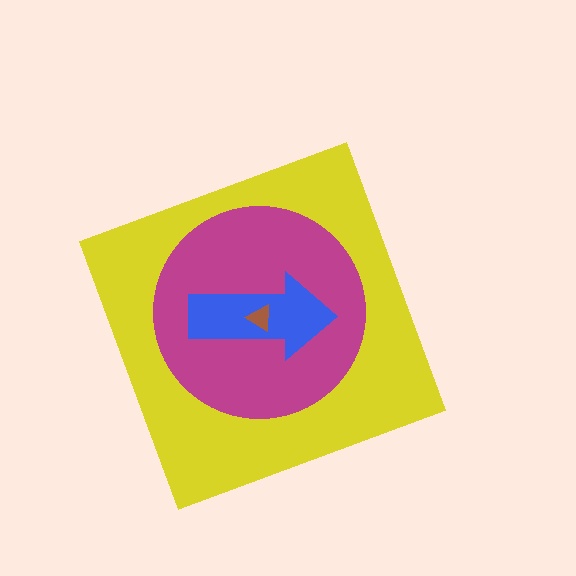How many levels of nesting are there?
4.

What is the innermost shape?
The brown triangle.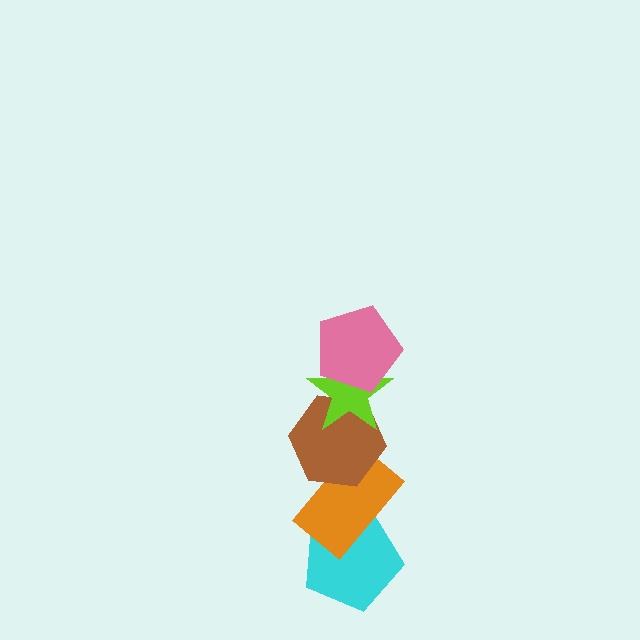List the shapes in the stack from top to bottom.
From top to bottom: the pink pentagon, the lime star, the brown hexagon, the orange rectangle, the cyan pentagon.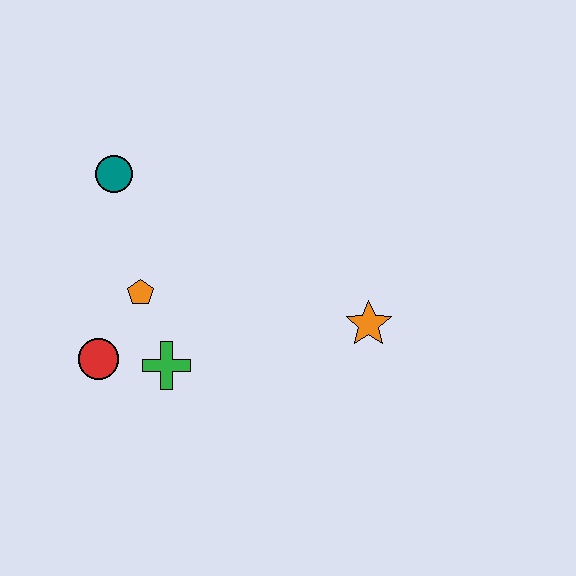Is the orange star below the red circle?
No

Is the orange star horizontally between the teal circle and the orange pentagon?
No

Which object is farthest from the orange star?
The teal circle is farthest from the orange star.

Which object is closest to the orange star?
The green cross is closest to the orange star.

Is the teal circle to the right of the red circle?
Yes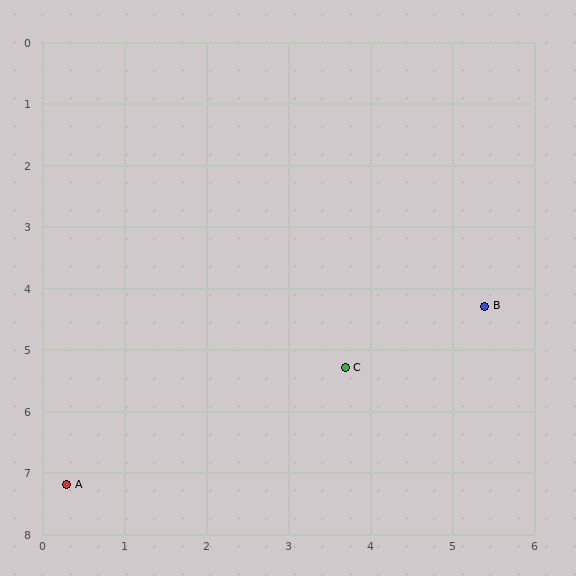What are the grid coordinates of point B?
Point B is at approximately (5.4, 4.3).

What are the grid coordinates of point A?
Point A is at approximately (0.3, 7.2).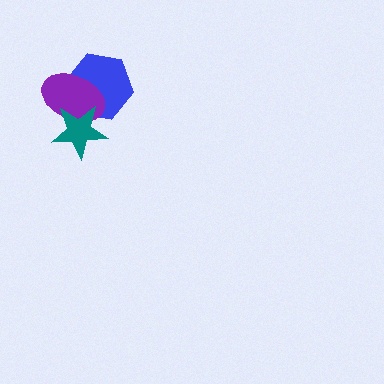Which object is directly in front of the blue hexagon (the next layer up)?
The purple ellipse is directly in front of the blue hexagon.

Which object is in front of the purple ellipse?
The teal star is in front of the purple ellipse.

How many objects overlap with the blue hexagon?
2 objects overlap with the blue hexagon.